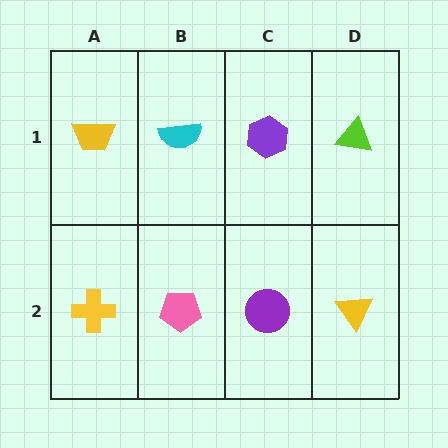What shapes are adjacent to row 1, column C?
A purple circle (row 2, column C), a cyan semicircle (row 1, column B), a lime triangle (row 1, column D).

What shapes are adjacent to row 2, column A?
A yellow trapezoid (row 1, column A), a pink pentagon (row 2, column B).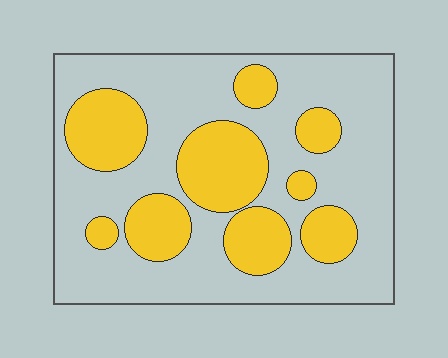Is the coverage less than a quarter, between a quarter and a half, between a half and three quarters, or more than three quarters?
Between a quarter and a half.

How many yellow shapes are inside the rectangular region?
9.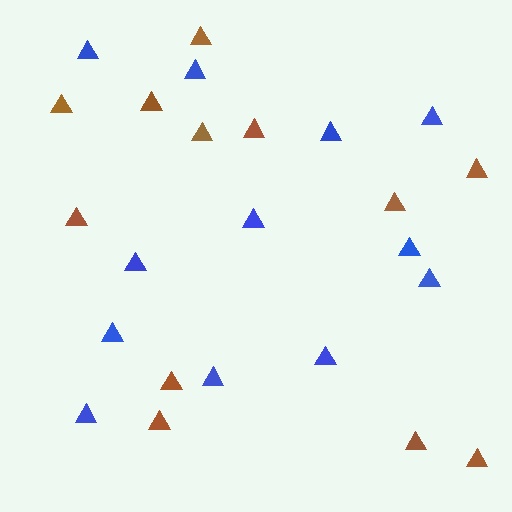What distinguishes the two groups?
There are 2 groups: one group of blue triangles (12) and one group of brown triangles (12).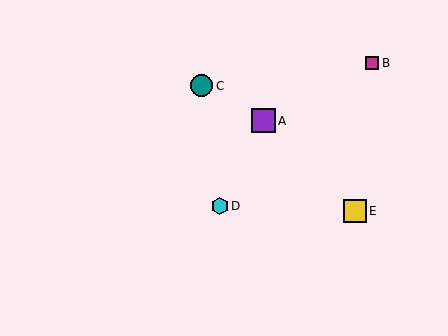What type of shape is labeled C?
Shape C is a teal circle.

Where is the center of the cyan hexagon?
The center of the cyan hexagon is at (220, 206).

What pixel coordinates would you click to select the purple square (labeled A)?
Click at (263, 121) to select the purple square A.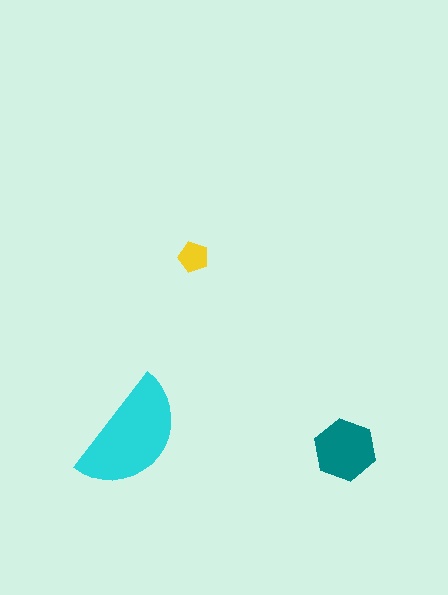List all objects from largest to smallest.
The cyan semicircle, the teal hexagon, the yellow pentagon.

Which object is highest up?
The yellow pentagon is topmost.